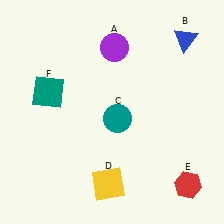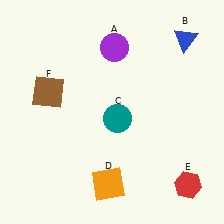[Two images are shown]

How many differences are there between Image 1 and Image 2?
There are 2 differences between the two images.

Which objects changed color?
D changed from yellow to orange. F changed from teal to brown.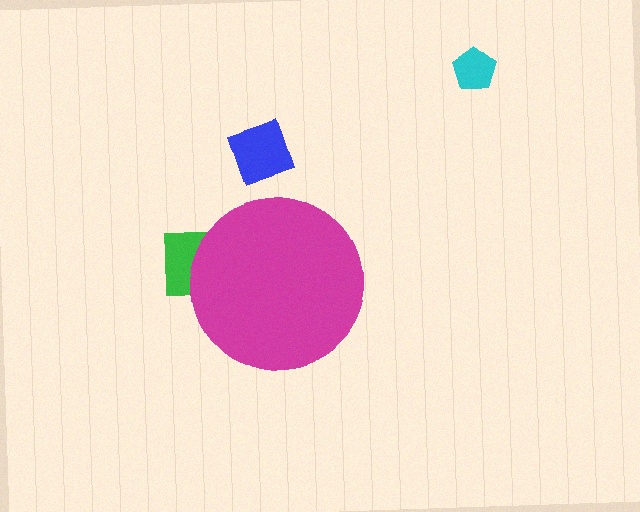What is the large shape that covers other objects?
A magenta circle.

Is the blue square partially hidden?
No, the blue square is fully visible.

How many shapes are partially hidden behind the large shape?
1 shape is partially hidden.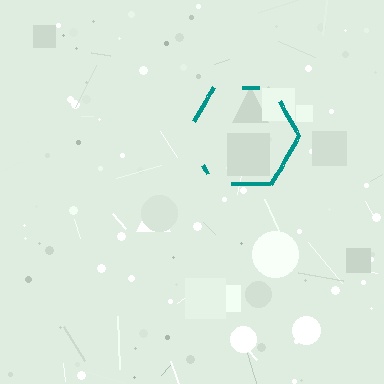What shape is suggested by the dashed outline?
The dashed outline suggests a hexagon.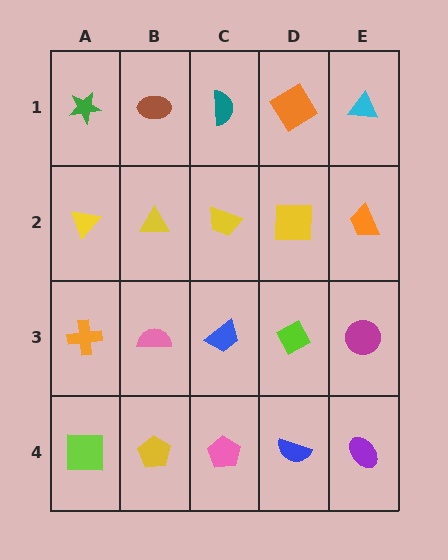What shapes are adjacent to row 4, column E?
A magenta circle (row 3, column E), a blue semicircle (row 4, column D).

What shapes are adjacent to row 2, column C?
A teal semicircle (row 1, column C), a blue trapezoid (row 3, column C), a yellow triangle (row 2, column B), a yellow square (row 2, column D).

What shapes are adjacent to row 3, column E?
An orange trapezoid (row 2, column E), a purple ellipse (row 4, column E), a lime diamond (row 3, column D).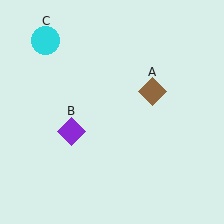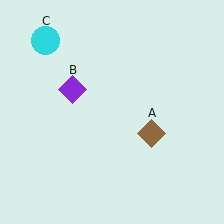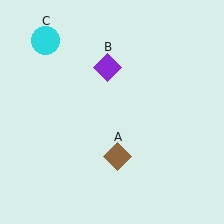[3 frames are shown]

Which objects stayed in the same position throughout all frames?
Cyan circle (object C) remained stationary.